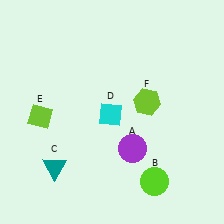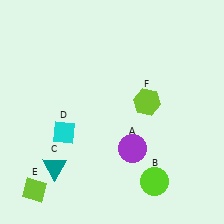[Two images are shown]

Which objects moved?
The objects that moved are: the cyan diamond (D), the lime diamond (E).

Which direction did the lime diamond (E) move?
The lime diamond (E) moved down.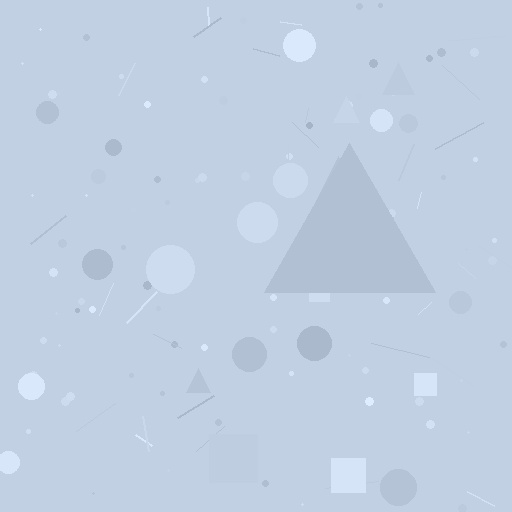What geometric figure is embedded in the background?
A triangle is embedded in the background.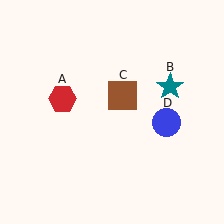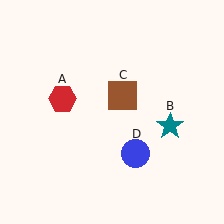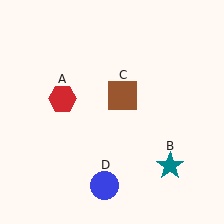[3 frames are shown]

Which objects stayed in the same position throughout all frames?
Red hexagon (object A) and brown square (object C) remained stationary.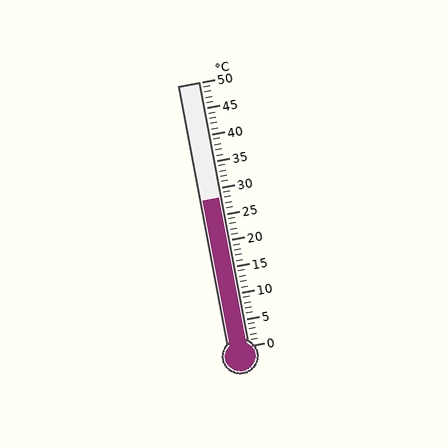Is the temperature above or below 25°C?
The temperature is above 25°C.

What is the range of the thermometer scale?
The thermometer scale ranges from 0°C to 50°C.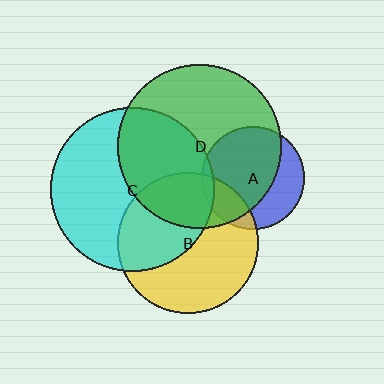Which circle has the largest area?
Circle C (cyan).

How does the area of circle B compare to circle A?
Approximately 1.9 times.